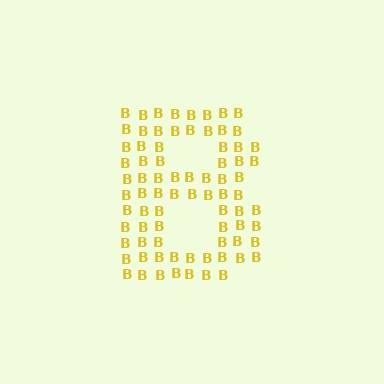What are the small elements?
The small elements are letter B's.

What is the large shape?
The large shape is the letter B.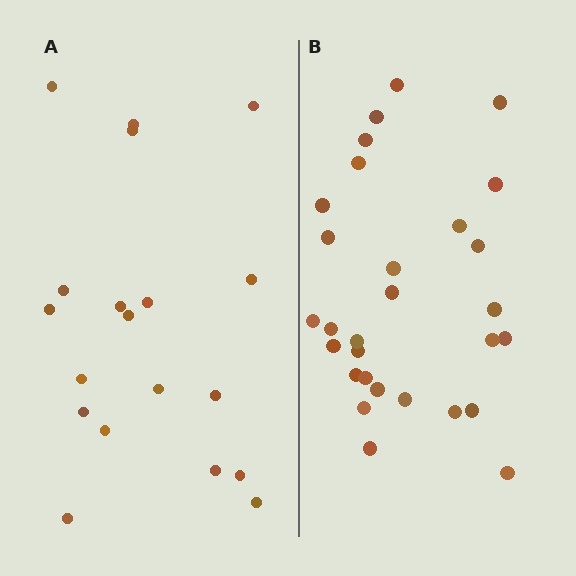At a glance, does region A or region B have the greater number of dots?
Region B (the right region) has more dots.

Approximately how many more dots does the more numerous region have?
Region B has roughly 10 or so more dots than region A.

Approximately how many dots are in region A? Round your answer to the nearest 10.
About 20 dots. (The exact count is 19, which rounds to 20.)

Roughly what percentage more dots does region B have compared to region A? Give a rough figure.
About 55% more.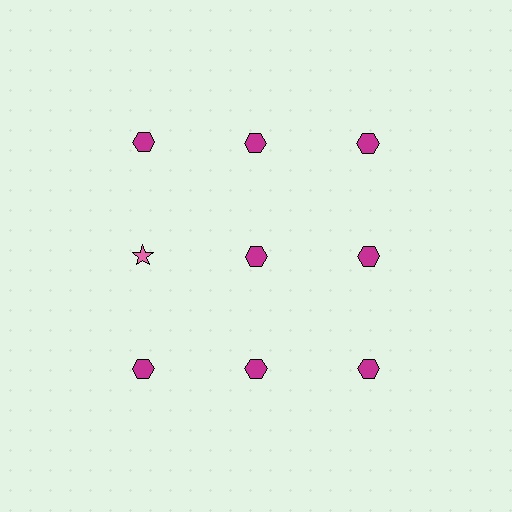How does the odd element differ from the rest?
It differs in both color (pink instead of magenta) and shape (star instead of hexagon).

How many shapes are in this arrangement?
There are 9 shapes arranged in a grid pattern.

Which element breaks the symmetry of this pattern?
The pink star in the second row, leftmost column breaks the symmetry. All other shapes are magenta hexagons.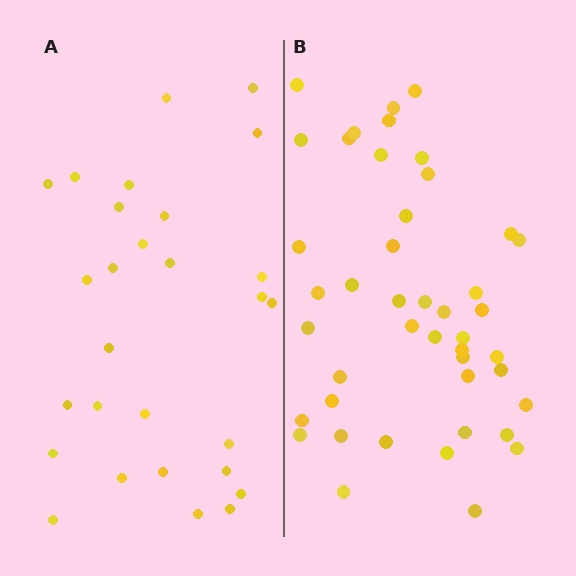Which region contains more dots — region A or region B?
Region B (the right region) has more dots.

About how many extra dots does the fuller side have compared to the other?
Region B has approximately 15 more dots than region A.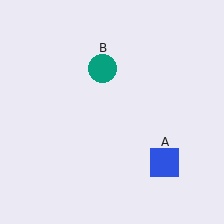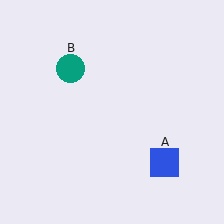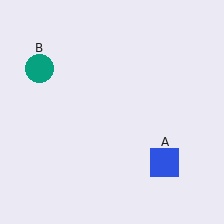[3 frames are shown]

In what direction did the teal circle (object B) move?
The teal circle (object B) moved left.